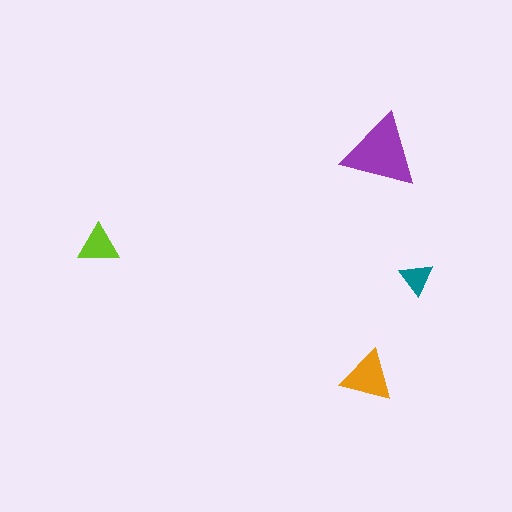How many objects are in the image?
There are 4 objects in the image.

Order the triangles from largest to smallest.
the purple one, the orange one, the lime one, the teal one.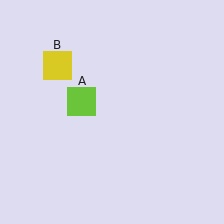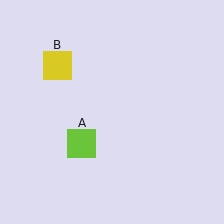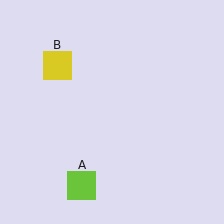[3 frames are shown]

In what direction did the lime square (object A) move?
The lime square (object A) moved down.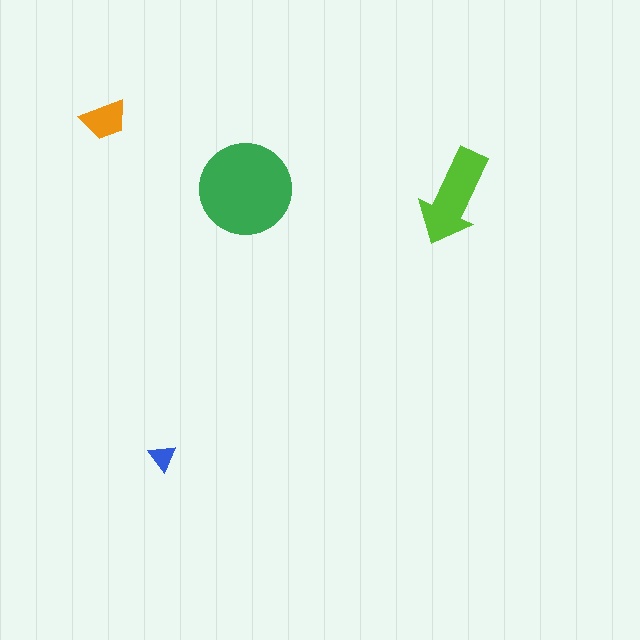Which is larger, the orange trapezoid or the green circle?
The green circle.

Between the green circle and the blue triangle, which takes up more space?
The green circle.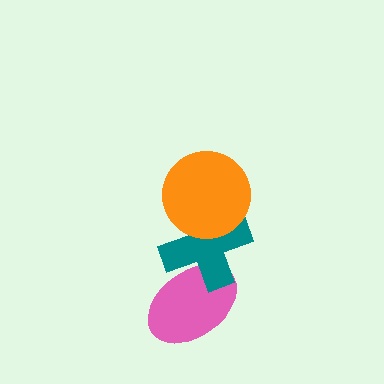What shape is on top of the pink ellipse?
The teal cross is on top of the pink ellipse.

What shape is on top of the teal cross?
The orange circle is on top of the teal cross.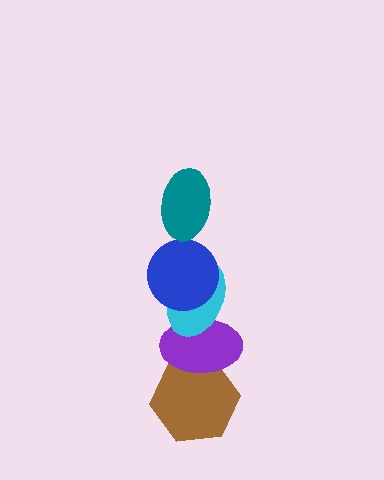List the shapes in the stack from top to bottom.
From top to bottom: the teal ellipse, the blue circle, the cyan ellipse, the purple ellipse, the brown hexagon.